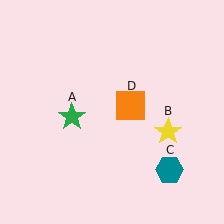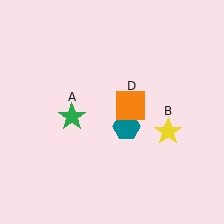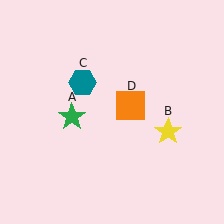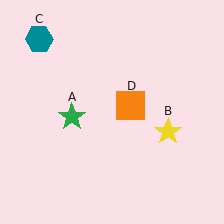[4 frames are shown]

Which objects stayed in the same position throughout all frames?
Green star (object A) and yellow star (object B) and orange square (object D) remained stationary.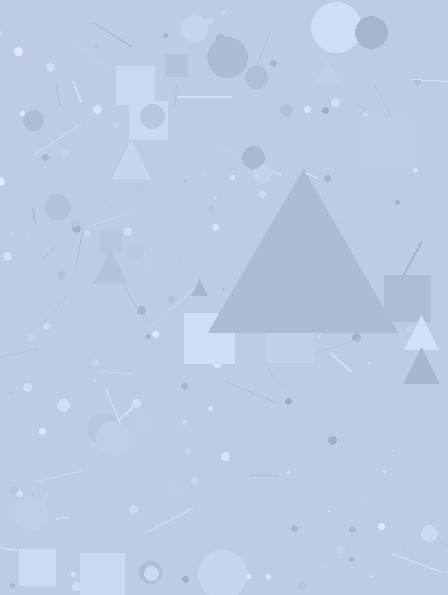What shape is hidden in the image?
A triangle is hidden in the image.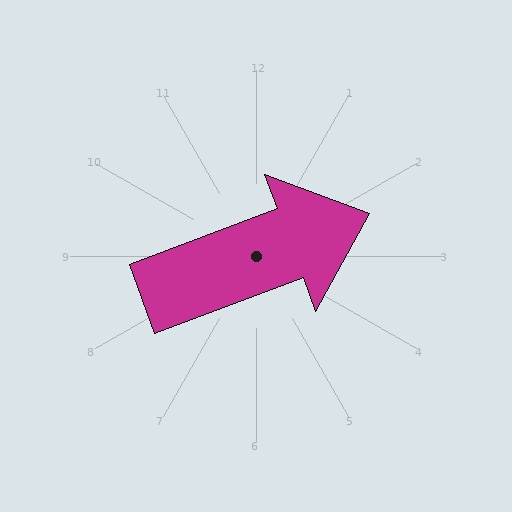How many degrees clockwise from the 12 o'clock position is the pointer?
Approximately 69 degrees.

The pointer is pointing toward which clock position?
Roughly 2 o'clock.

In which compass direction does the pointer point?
East.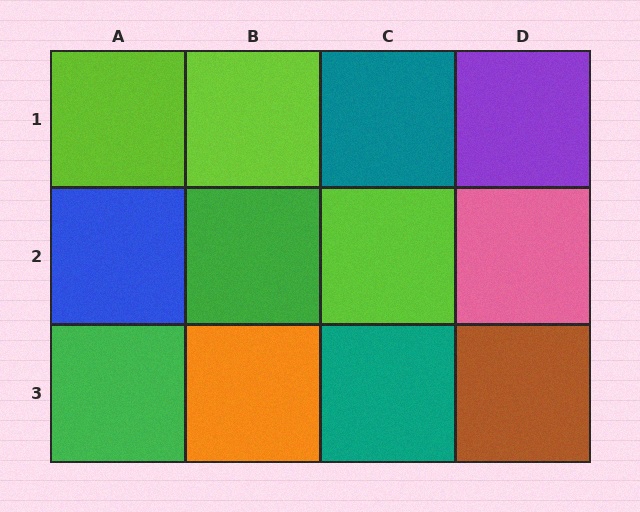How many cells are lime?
3 cells are lime.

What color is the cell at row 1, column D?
Purple.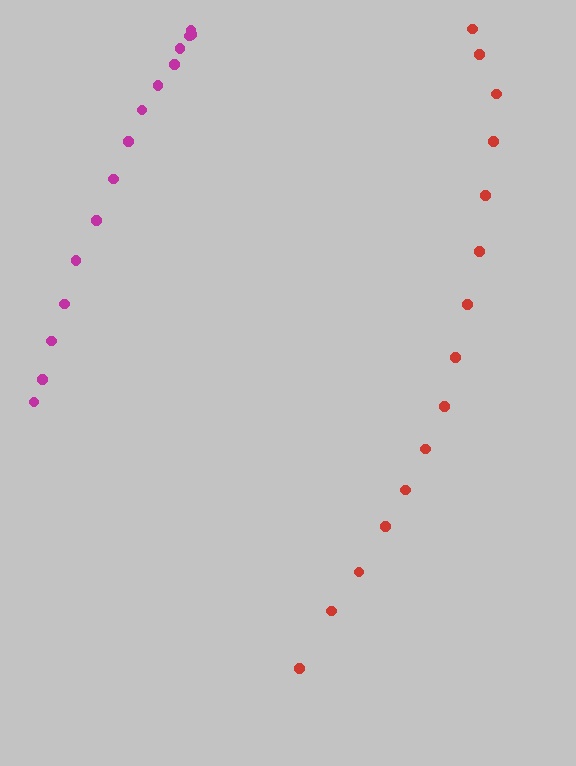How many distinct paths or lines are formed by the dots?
There are 2 distinct paths.